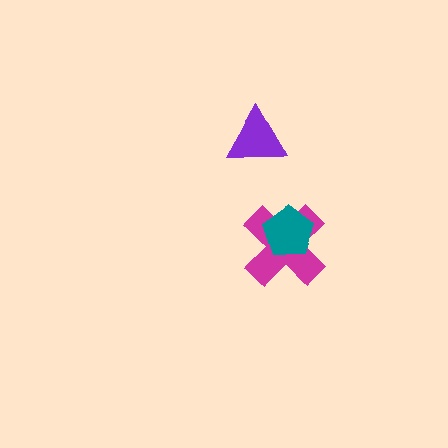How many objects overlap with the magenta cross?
1 object overlaps with the magenta cross.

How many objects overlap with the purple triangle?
0 objects overlap with the purple triangle.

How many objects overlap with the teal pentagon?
1 object overlaps with the teal pentagon.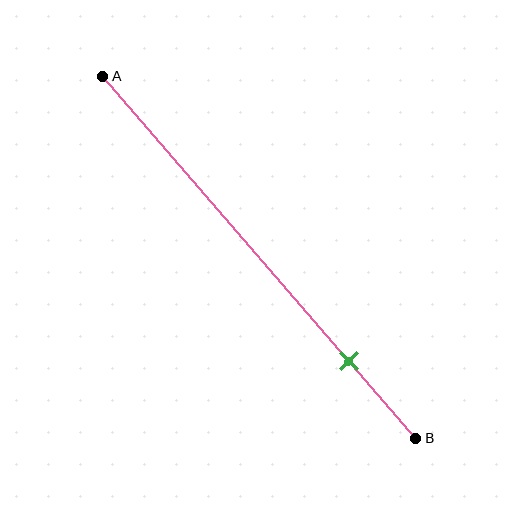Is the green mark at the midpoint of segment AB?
No, the mark is at about 80% from A, not at the 50% midpoint.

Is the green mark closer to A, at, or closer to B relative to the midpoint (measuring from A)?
The green mark is closer to point B than the midpoint of segment AB.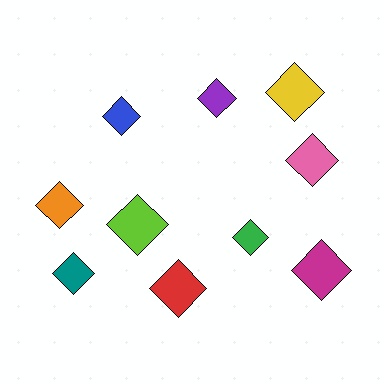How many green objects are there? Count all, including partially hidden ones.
There is 1 green object.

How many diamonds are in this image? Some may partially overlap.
There are 10 diamonds.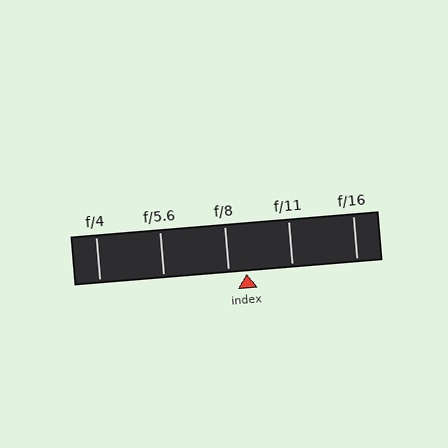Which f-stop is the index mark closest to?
The index mark is closest to f/8.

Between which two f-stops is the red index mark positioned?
The index mark is between f/8 and f/11.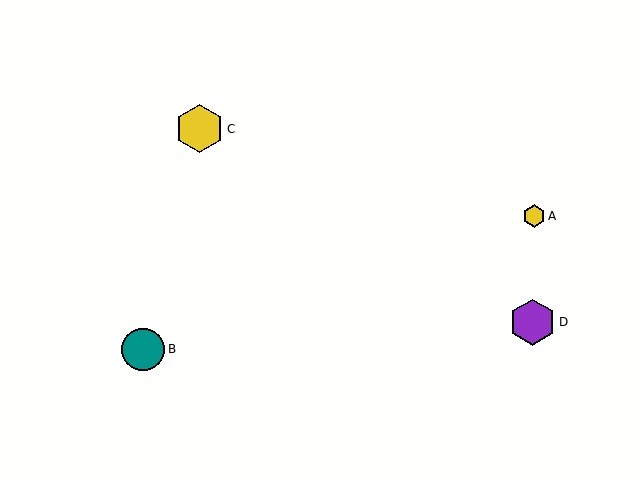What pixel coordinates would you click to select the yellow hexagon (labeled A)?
Click at (534, 216) to select the yellow hexagon A.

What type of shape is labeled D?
Shape D is a purple hexagon.